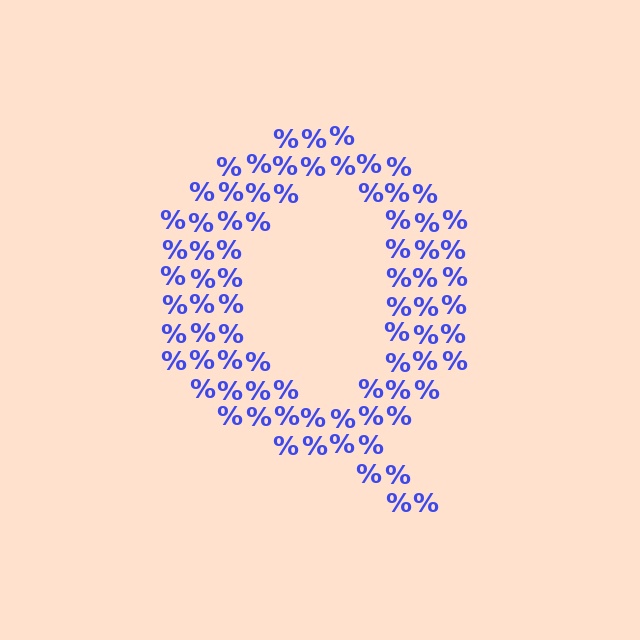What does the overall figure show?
The overall figure shows the letter Q.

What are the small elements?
The small elements are percent signs.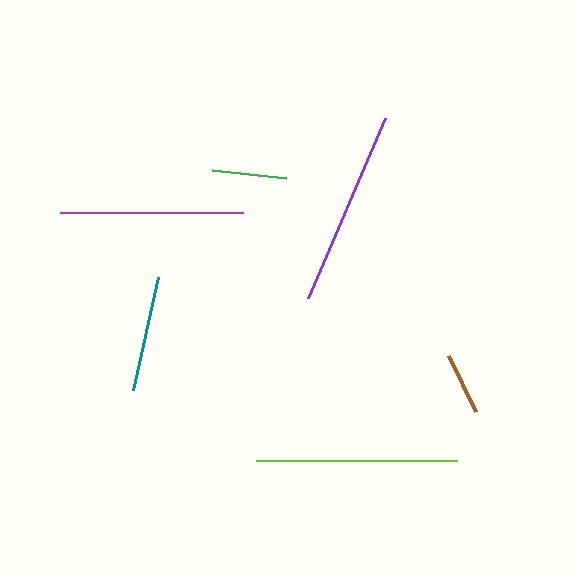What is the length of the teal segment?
The teal segment is approximately 116 pixels long.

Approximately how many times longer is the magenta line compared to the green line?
The magenta line is approximately 2.5 times the length of the green line.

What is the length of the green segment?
The green segment is approximately 74 pixels long.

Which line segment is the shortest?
The brown line is the shortest at approximately 62 pixels.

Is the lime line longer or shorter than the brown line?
The lime line is longer than the brown line.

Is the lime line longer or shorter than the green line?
The lime line is longer than the green line.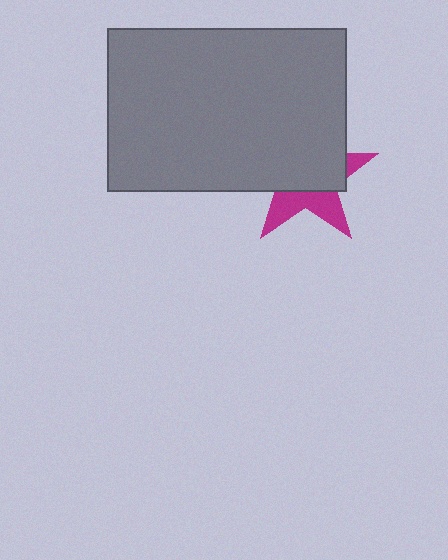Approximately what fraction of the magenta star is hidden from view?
Roughly 62% of the magenta star is hidden behind the gray rectangle.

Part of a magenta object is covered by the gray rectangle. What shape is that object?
It is a star.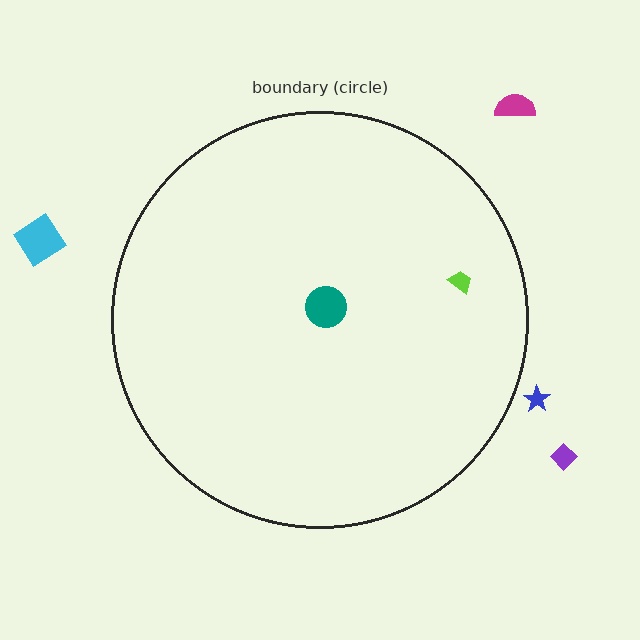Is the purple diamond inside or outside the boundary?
Outside.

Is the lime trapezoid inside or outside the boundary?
Inside.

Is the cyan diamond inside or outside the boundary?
Outside.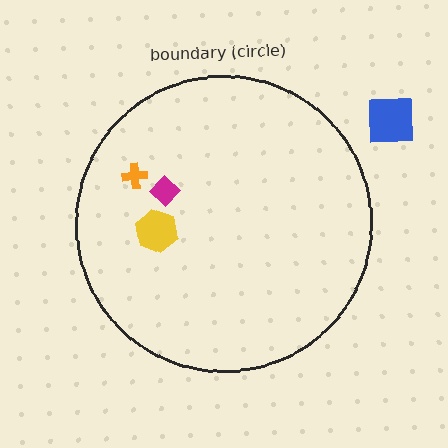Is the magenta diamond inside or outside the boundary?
Inside.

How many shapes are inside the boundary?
3 inside, 1 outside.